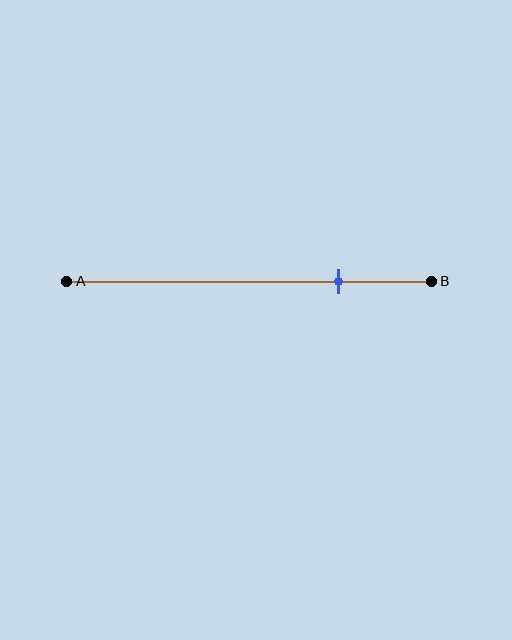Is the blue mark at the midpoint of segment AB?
No, the mark is at about 75% from A, not at the 50% midpoint.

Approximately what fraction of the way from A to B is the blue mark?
The blue mark is approximately 75% of the way from A to B.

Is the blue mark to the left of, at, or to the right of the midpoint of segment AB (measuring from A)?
The blue mark is to the right of the midpoint of segment AB.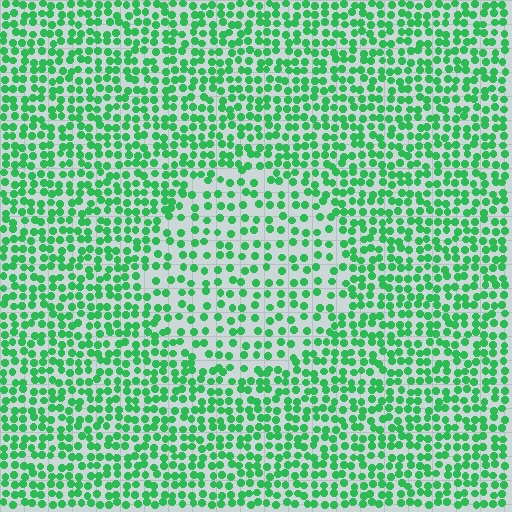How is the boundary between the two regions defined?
The boundary is defined by a change in element density (approximately 1.8x ratio). All elements are the same color, size, and shape.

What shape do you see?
I see a circle.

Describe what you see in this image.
The image contains small green elements arranged at two different densities. A circle-shaped region is visible where the elements are less densely packed than the surrounding area.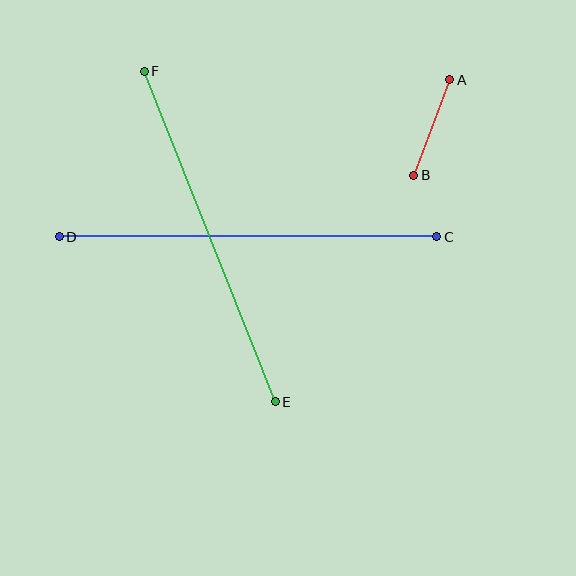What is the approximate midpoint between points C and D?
The midpoint is at approximately (248, 237) pixels.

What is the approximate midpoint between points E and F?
The midpoint is at approximately (210, 237) pixels.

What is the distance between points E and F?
The distance is approximately 356 pixels.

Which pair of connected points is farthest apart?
Points C and D are farthest apart.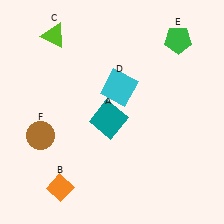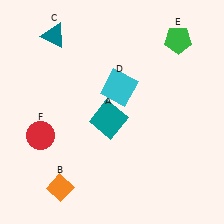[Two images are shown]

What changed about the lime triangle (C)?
In Image 1, C is lime. In Image 2, it changed to teal.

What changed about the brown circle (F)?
In Image 1, F is brown. In Image 2, it changed to red.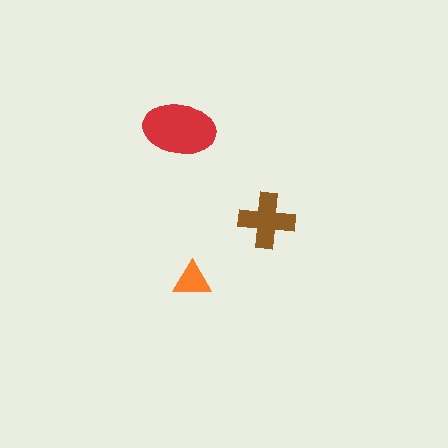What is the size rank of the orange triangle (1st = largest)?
3rd.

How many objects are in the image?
There are 3 objects in the image.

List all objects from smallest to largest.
The orange triangle, the brown cross, the red ellipse.